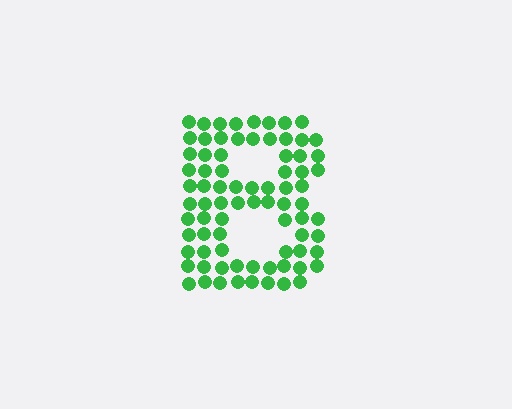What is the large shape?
The large shape is the letter B.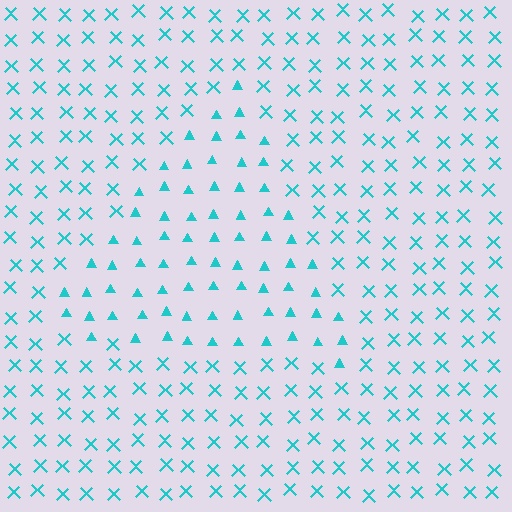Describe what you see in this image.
The image is filled with small cyan elements arranged in a uniform grid. A triangle-shaped region contains triangles, while the surrounding area contains X marks. The boundary is defined purely by the change in element shape.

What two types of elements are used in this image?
The image uses triangles inside the triangle region and X marks outside it.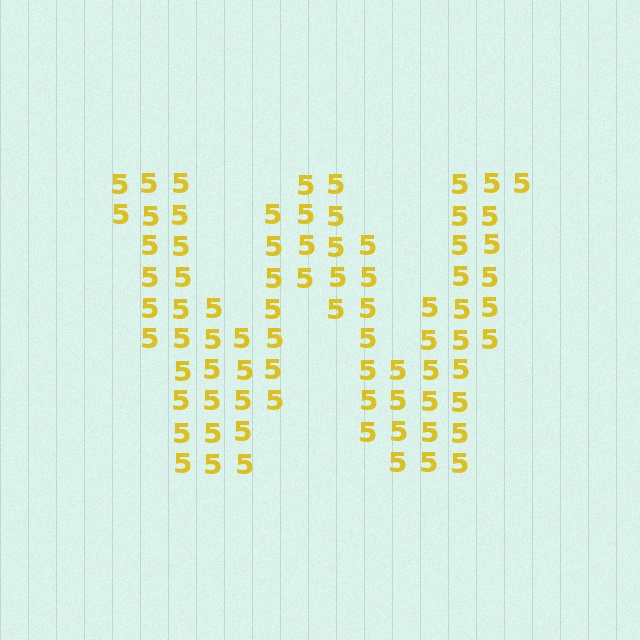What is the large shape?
The large shape is the letter W.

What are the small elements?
The small elements are digit 5's.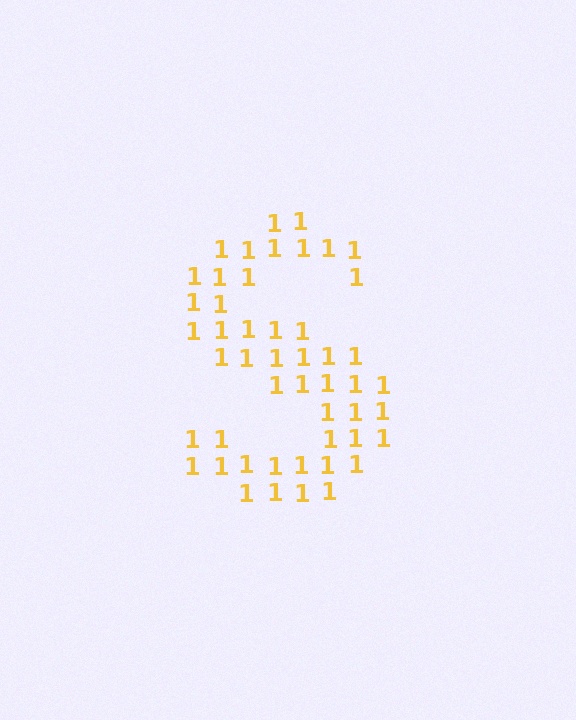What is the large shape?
The large shape is the letter S.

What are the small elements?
The small elements are digit 1's.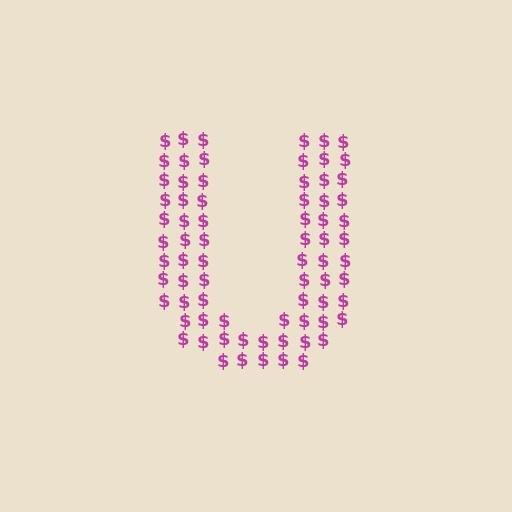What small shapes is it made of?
It is made of small dollar signs.